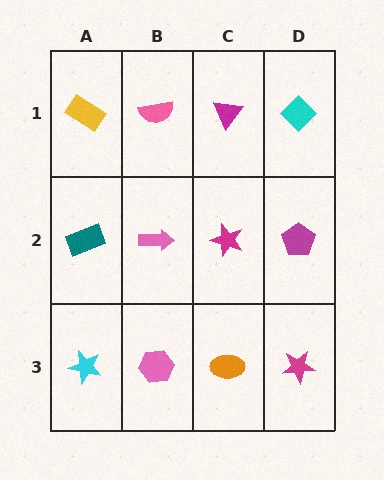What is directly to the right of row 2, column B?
A magenta star.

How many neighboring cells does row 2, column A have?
3.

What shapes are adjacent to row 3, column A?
A teal rectangle (row 2, column A), a pink hexagon (row 3, column B).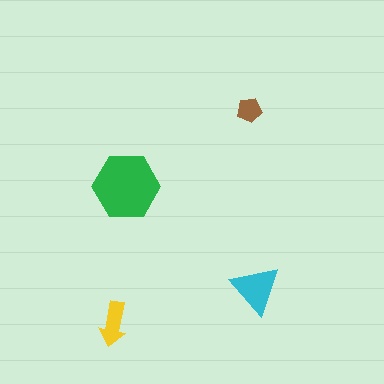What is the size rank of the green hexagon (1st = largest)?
1st.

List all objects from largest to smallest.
The green hexagon, the cyan triangle, the yellow arrow, the brown pentagon.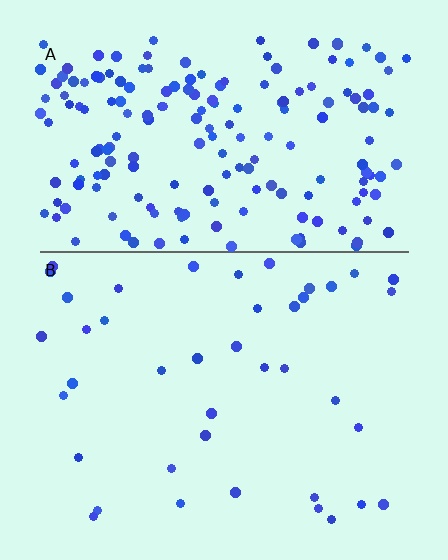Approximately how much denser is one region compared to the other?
Approximately 4.7× — region A over region B.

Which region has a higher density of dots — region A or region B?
A (the top).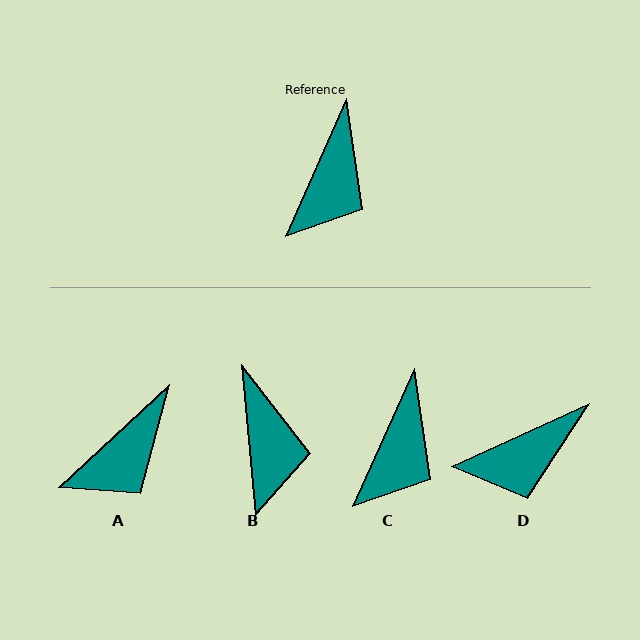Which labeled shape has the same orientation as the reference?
C.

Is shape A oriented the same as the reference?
No, it is off by about 23 degrees.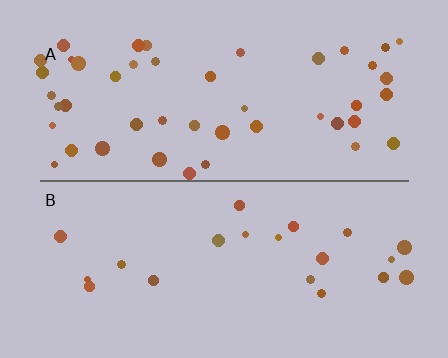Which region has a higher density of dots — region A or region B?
A (the top).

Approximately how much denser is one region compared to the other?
Approximately 2.2× — region A over region B.